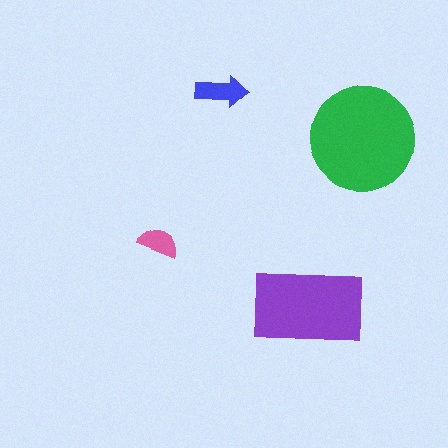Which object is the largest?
The green circle.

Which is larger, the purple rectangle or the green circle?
The green circle.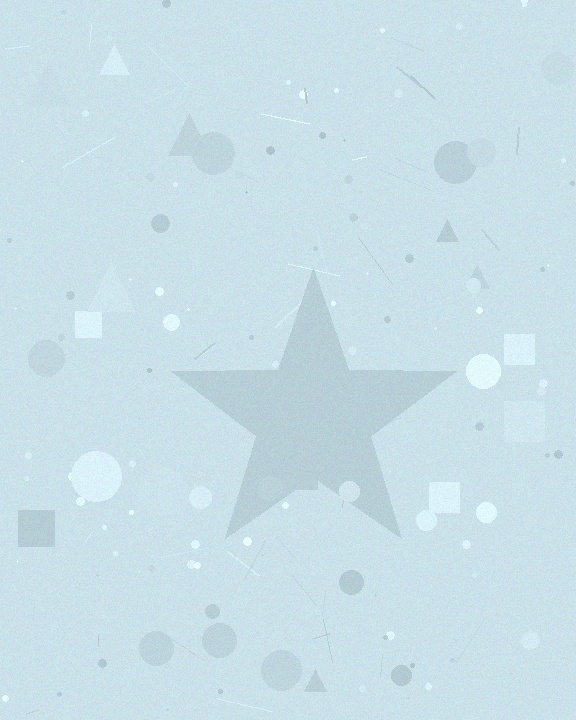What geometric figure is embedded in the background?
A star is embedded in the background.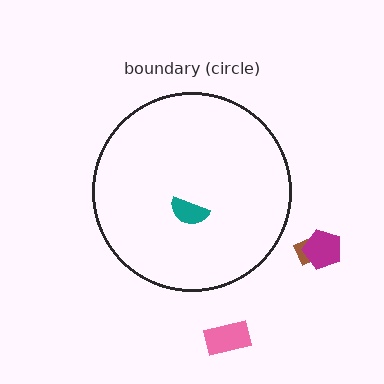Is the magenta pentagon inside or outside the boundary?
Outside.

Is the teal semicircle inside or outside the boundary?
Inside.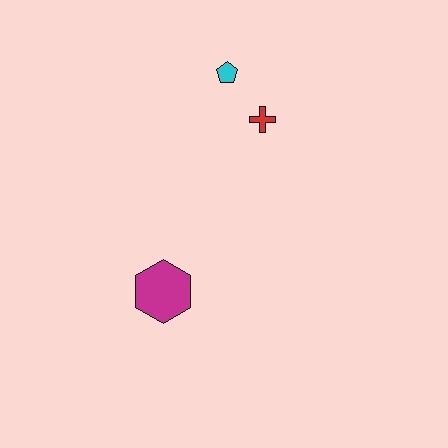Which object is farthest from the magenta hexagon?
The cyan pentagon is farthest from the magenta hexagon.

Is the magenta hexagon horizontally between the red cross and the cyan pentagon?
No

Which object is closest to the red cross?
The cyan pentagon is closest to the red cross.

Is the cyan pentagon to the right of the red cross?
No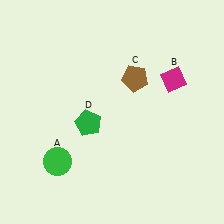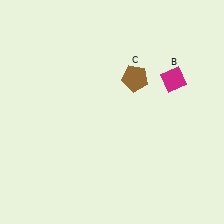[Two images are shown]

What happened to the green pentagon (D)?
The green pentagon (D) was removed in Image 2. It was in the bottom-left area of Image 1.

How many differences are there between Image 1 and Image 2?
There are 2 differences between the two images.